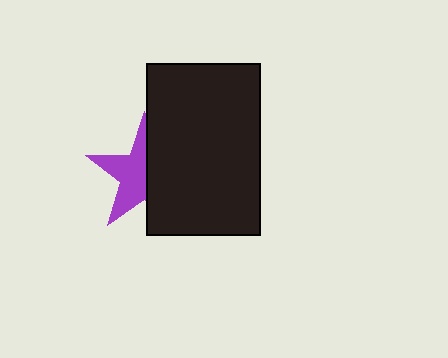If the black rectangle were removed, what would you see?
You would see the complete purple star.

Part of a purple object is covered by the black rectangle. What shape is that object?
It is a star.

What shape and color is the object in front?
The object in front is a black rectangle.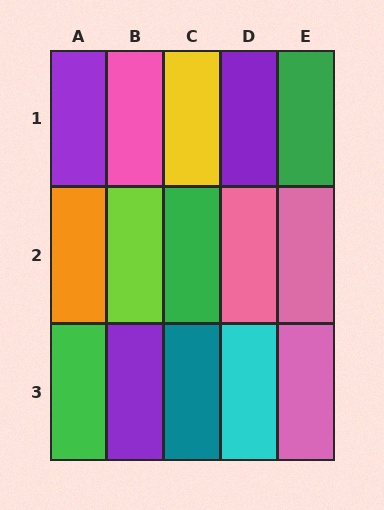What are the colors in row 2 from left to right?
Orange, lime, green, pink, pink.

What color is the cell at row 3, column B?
Purple.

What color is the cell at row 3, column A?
Green.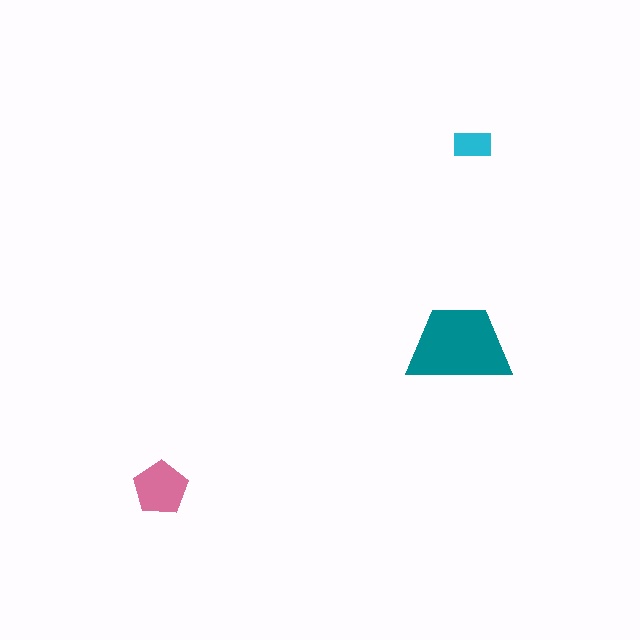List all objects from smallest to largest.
The cyan rectangle, the pink pentagon, the teal trapezoid.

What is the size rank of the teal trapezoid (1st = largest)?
1st.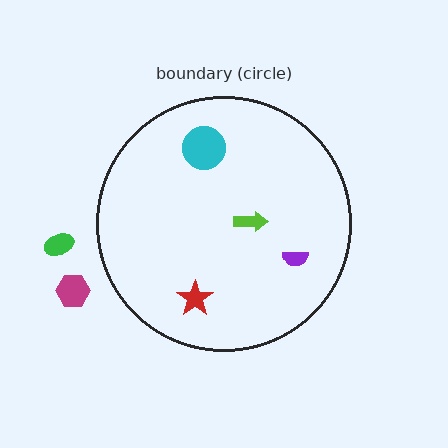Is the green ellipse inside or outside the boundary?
Outside.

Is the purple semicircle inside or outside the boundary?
Inside.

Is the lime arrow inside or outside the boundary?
Inside.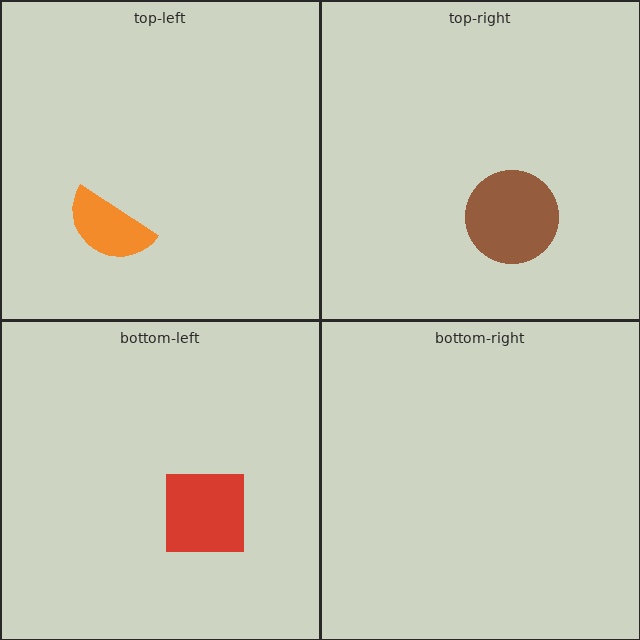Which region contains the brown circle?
The top-right region.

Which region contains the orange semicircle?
The top-left region.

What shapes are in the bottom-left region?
The red square.